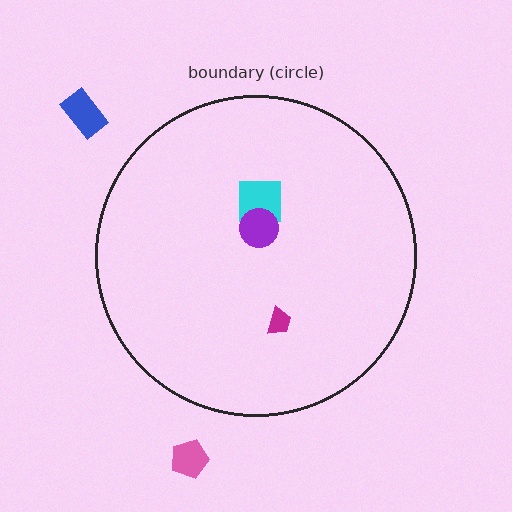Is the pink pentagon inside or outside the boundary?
Outside.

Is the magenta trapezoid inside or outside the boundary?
Inside.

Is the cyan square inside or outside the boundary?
Inside.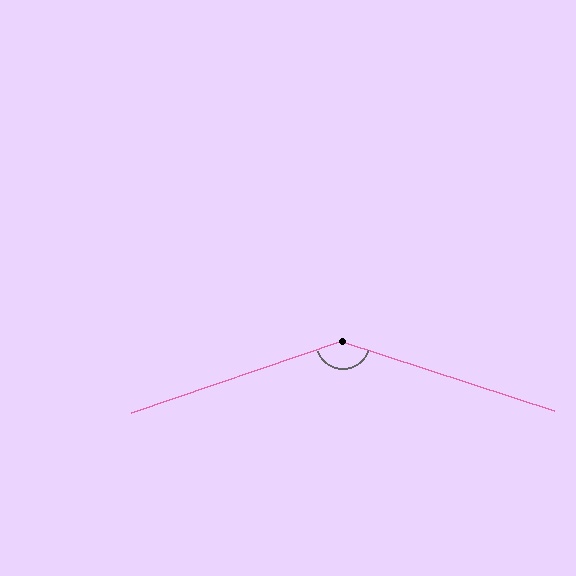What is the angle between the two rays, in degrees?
Approximately 143 degrees.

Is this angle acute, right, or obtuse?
It is obtuse.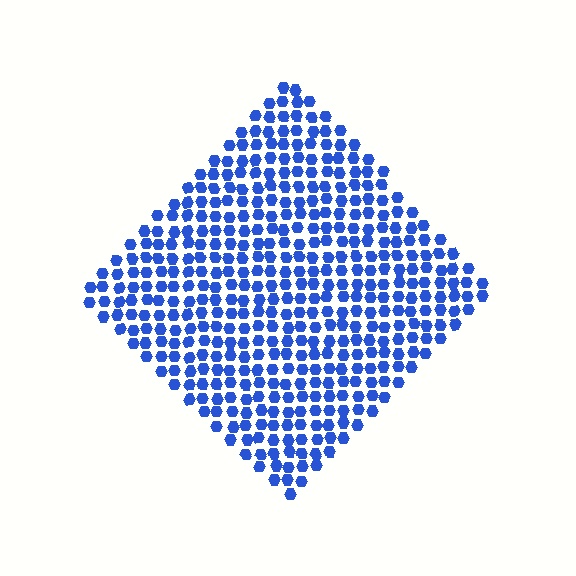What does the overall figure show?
The overall figure shows a diamond.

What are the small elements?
The small elements are hexagons.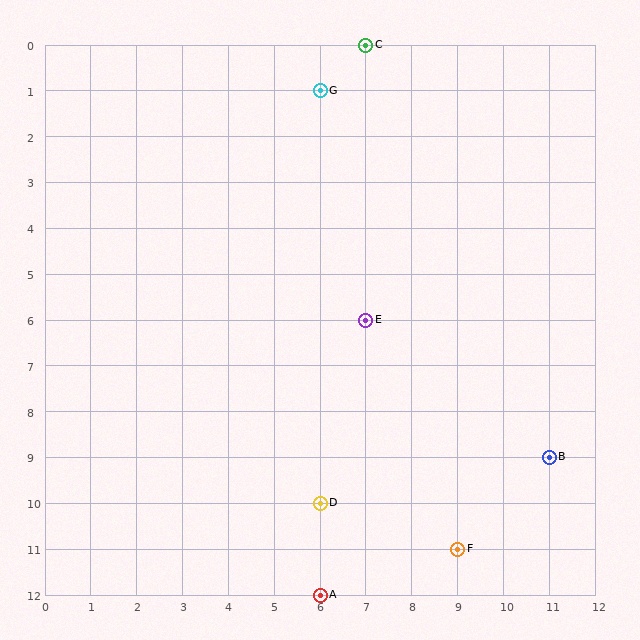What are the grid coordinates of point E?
Point E is at grid coordinates (7, 6).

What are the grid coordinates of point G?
Point G is at grid coordinates (6, 1).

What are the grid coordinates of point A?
Point A is at grid coordinates (6, 12).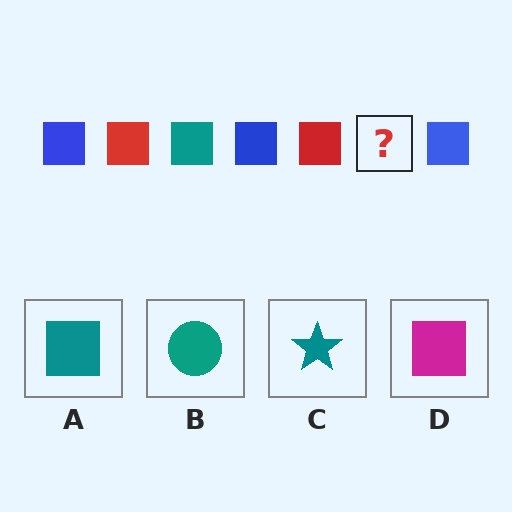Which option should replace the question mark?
Option A.